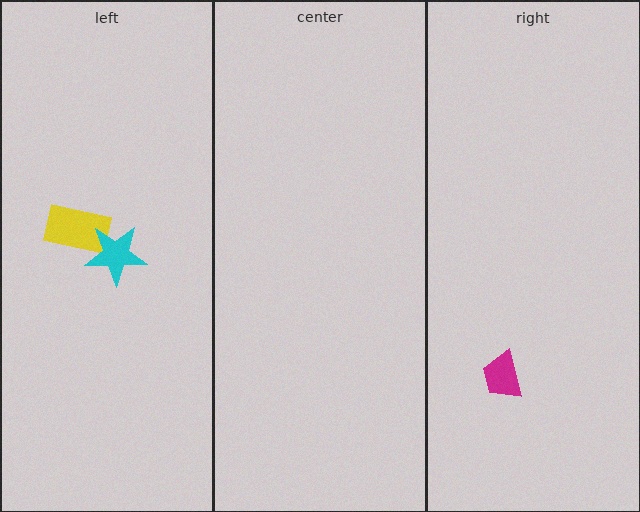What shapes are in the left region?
The yellow rectangle, the cyan star.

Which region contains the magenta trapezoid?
The right region.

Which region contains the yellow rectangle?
The left region.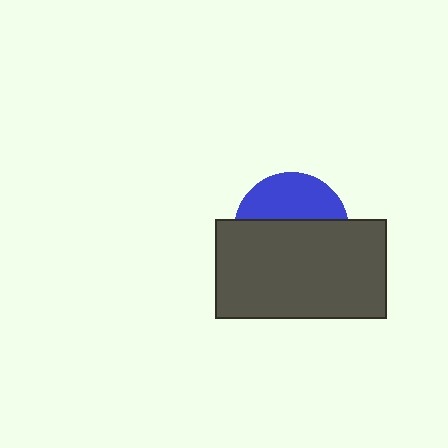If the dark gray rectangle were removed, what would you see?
You would see the complete blue circle.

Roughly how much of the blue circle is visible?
A small part of it is visible (roughly 39%).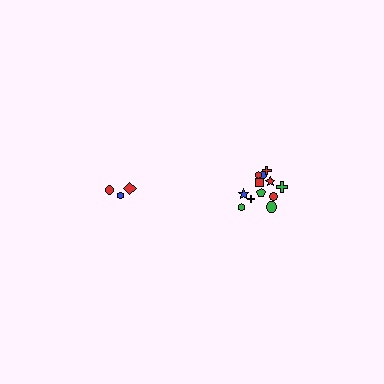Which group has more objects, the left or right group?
The right group.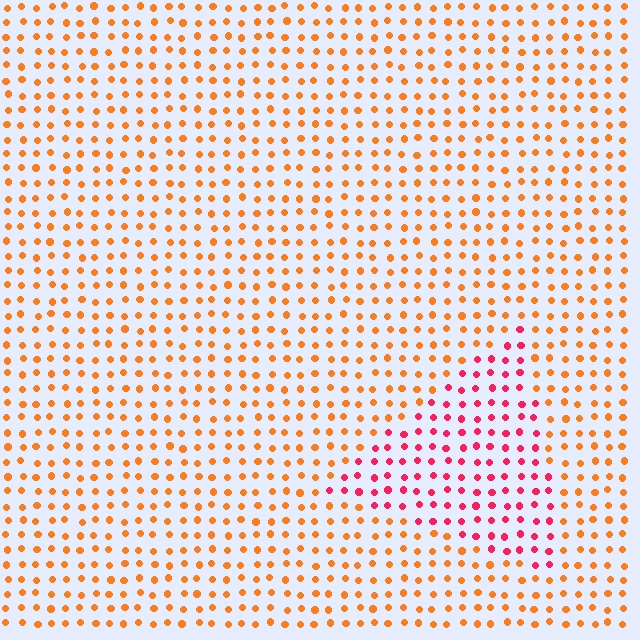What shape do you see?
I see a triangle.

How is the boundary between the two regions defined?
The boundary is defined purely by a slight shift in hue (about 43 degrees). Spacing, size, and orientation are identical on both sides.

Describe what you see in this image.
The image is filled with small orange elements in a uniform arrangement. A triangle-shaped region is visible where the elements are tinted to a slightly different hue, forming a subtle color boundary.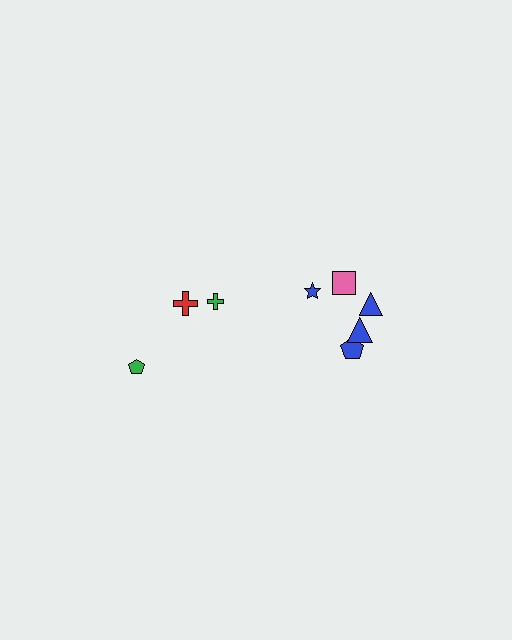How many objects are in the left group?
There are 3 objects.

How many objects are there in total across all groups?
There are 8 objects.